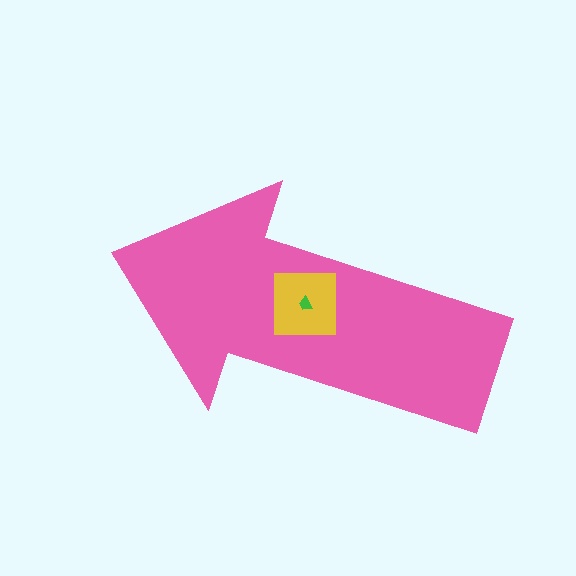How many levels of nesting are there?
3.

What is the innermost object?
The green trapezoid.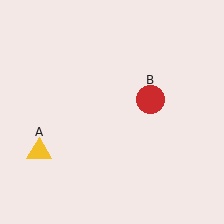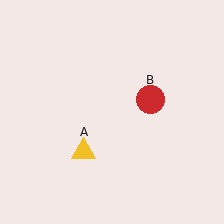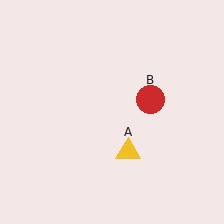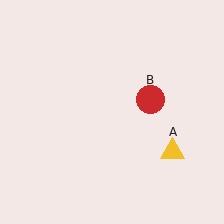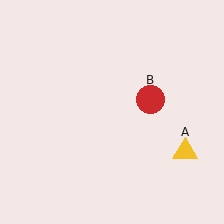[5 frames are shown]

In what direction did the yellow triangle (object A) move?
The yellow triangle (object A) moved right.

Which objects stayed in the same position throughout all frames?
Red circle (object B) remained stationary.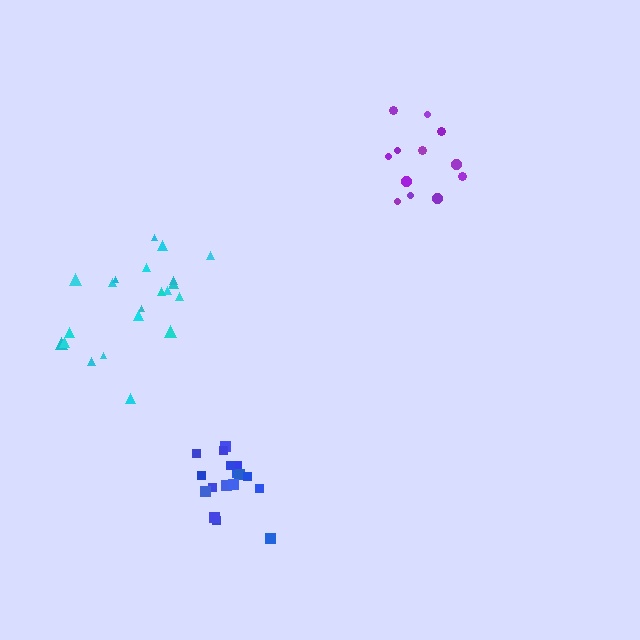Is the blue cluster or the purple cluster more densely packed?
Blue.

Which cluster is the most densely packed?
Blue.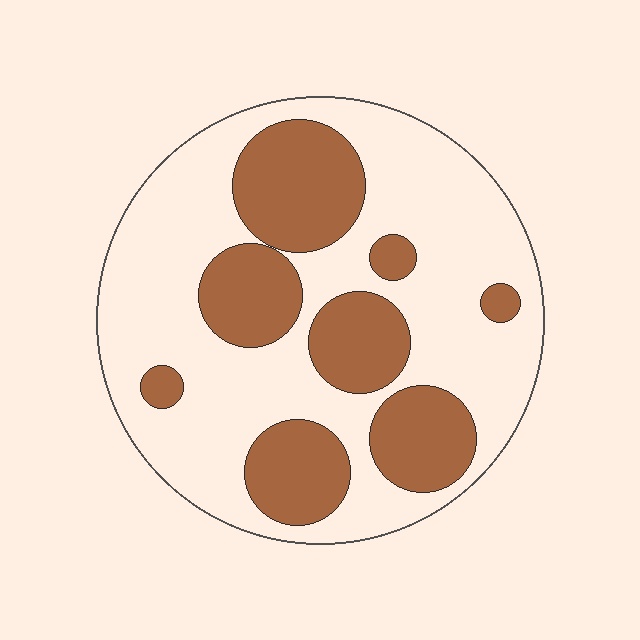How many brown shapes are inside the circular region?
8.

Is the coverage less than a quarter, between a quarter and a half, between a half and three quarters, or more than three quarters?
Between a quarter and a half.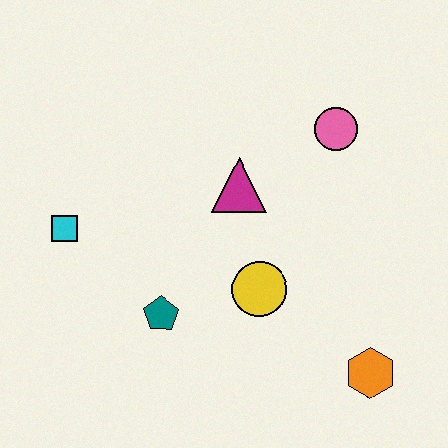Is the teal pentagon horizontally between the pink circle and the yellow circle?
No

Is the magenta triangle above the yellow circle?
Yes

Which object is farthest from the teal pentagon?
The pink circle is farthest from the teal pentagon.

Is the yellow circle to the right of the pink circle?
No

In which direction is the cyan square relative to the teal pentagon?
The cyan square is to the left of the teal pentagon.